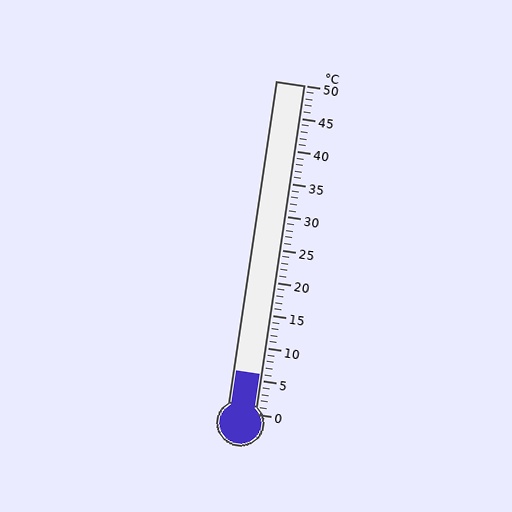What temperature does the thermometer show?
The thermometer shows approximately 6°C.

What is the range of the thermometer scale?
The thermometer scale ranges from 0°C to 50°C.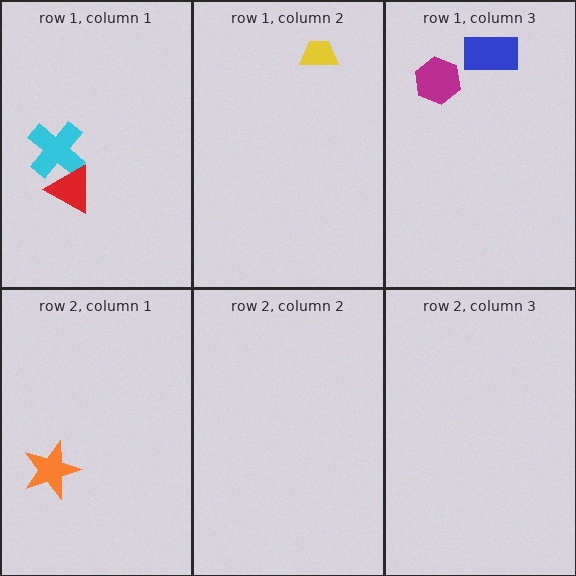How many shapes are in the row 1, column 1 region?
2.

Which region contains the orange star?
The row 2, column 1 region.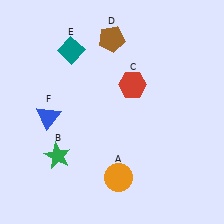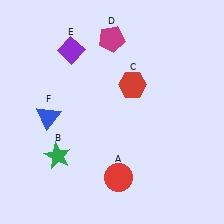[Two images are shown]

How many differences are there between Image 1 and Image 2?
There are 3 differences between the two images.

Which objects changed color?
A changed from orange to red. D changed from brown to magenta. E changed from teal to purple.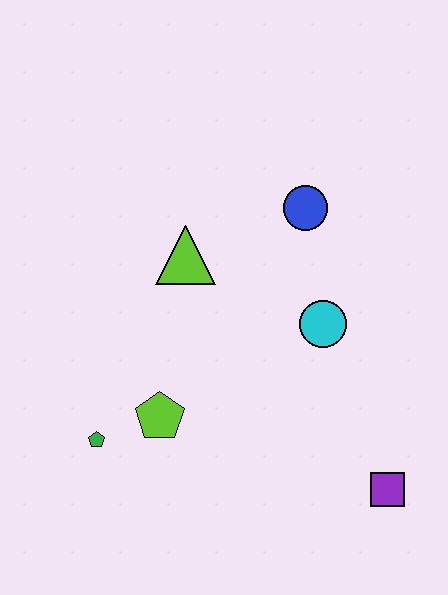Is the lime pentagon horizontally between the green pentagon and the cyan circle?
Yes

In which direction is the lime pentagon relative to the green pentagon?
The lime pentagon is to the right of the green pentagon.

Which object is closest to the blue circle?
The cyan circle is closest to the blue circle.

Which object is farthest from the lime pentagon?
The blue circle is farthest from the lime pentagon.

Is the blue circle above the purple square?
Yes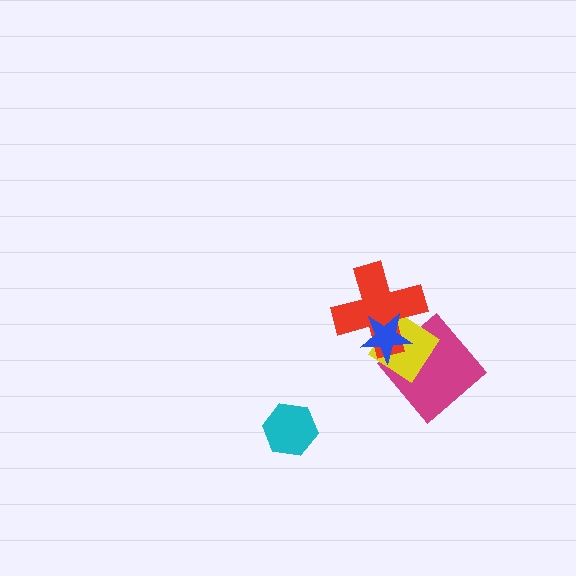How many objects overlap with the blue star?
3 objects overlap with the blue star.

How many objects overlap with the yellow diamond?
3 objects overlap with the yellow diamond.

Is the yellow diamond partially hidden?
Yes, it is partially covered by another shape.